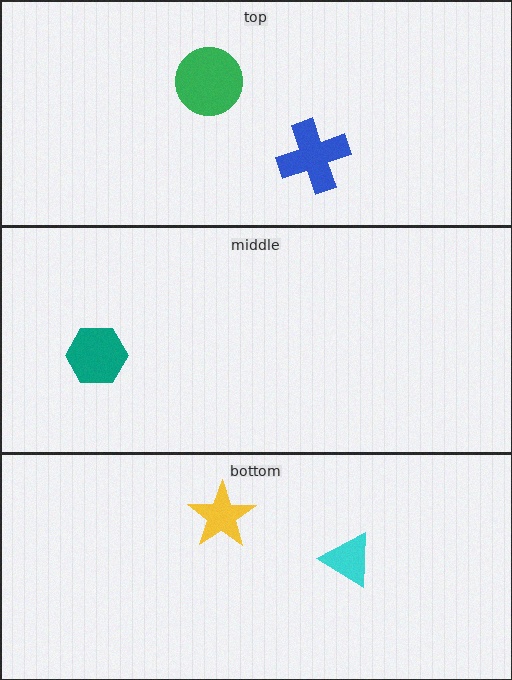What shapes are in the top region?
The green circle, the blue cross.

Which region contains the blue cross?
The top region.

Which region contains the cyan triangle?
The bottom region.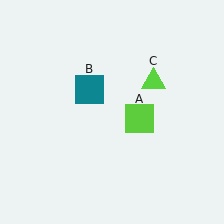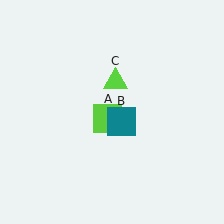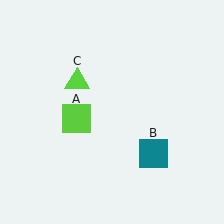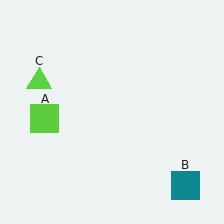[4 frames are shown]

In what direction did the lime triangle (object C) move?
The lime triangle (object C) moved left.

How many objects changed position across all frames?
3 objects changed position: lime square (object A), teal square (object B), lime triangle (object C).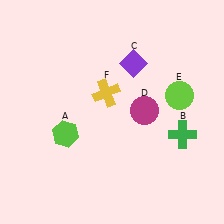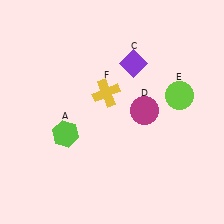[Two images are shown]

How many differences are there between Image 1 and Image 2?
There is 1 difference between the two images.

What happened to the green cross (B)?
The green cross (B) was removed in Image 2. It was in the bottom-right area of Image 1.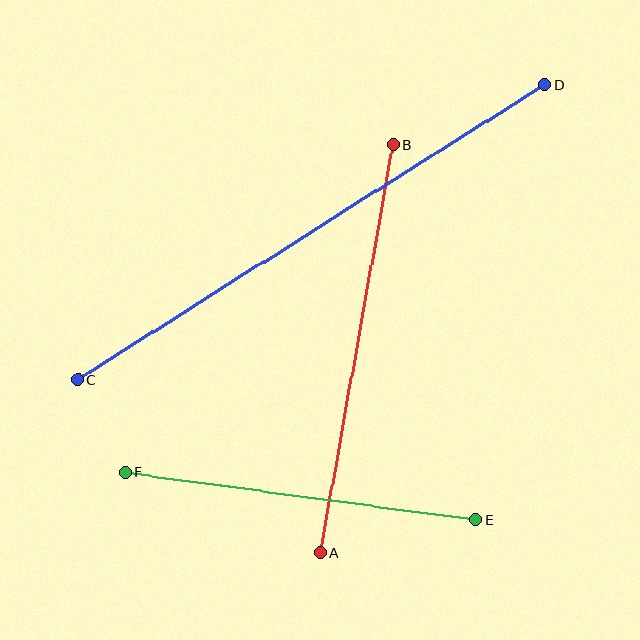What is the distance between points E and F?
The distance is approximately 354 pixels.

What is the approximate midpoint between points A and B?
The midpoint is at approximately (357, 349) pixels.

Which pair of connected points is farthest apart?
Points C and D are farthest apart.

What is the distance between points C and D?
The distance is approximately 552 pixels.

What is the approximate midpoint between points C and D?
The midpoint is at approximately (311, 232) pixels.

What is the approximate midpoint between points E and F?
The midpoint is at approximately (301, 496) pixels.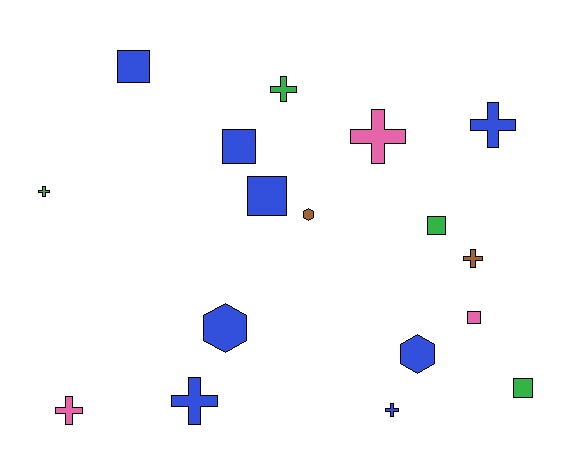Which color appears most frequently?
Blue, with 8 objects.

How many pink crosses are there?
There are 2 pink crosses.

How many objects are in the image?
There are 17 objects.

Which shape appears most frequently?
Cross, with 8 objects.